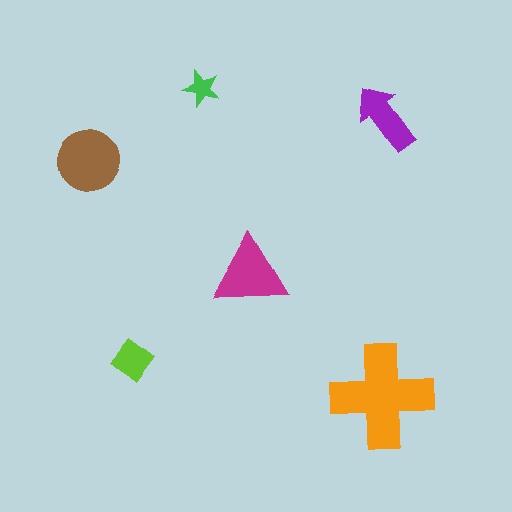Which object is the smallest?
The green star.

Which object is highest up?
The green star is topmost.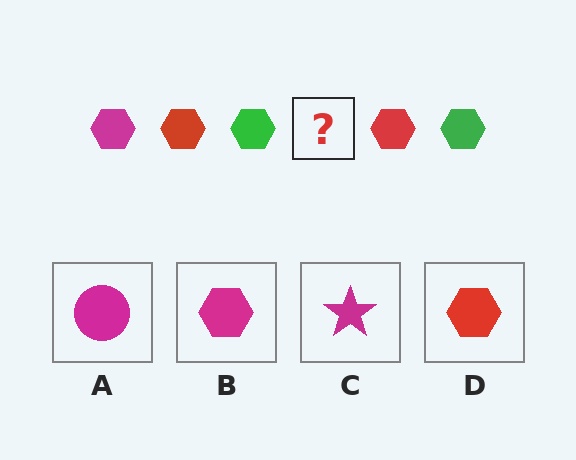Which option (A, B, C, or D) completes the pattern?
B.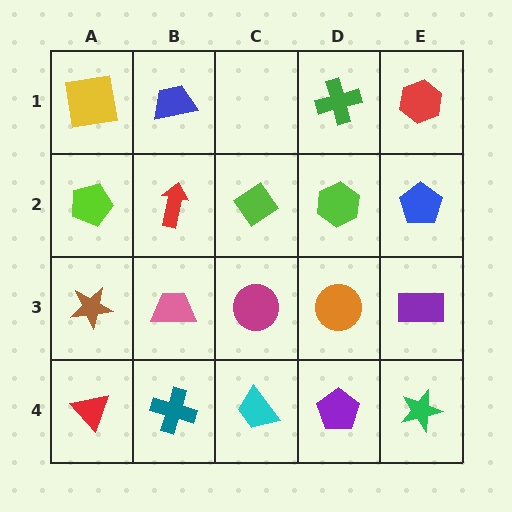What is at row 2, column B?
A red arrow.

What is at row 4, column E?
A green star.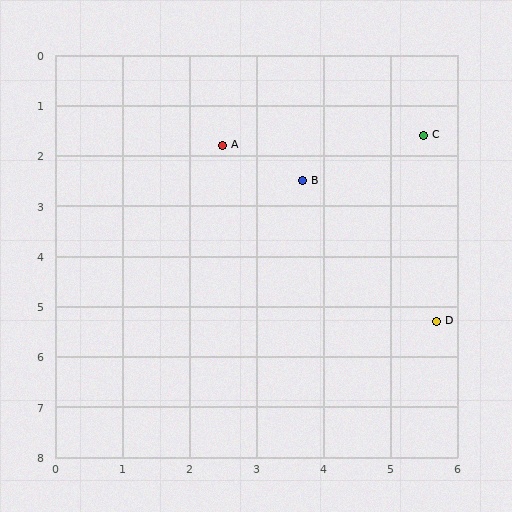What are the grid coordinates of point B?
Point B is at approximately (3.7, 2.5).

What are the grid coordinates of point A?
Point A is at approximately (2.5, 1.8).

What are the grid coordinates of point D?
Point D is at approximately (5.7, 5.3).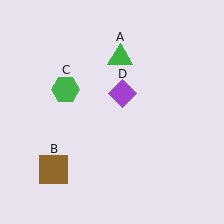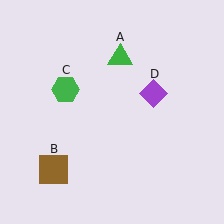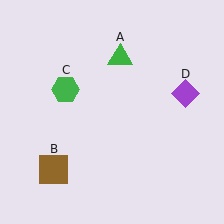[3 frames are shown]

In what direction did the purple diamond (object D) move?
The purple diamond (object D) moved right.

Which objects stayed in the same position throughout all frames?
Green triangle (object A) and brown square (object B) and green hexagon (object C) remained stationary.